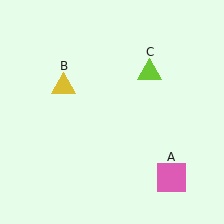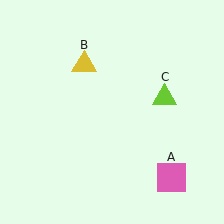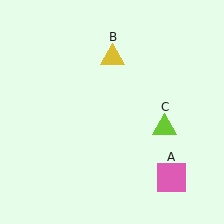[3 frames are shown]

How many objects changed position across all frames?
2 objects changed position: yellow triangle (object B), lime triangle (object C).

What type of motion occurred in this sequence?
The yellow triangle (object B), lime triangle (object C) rotated clockwise around the center of the scene.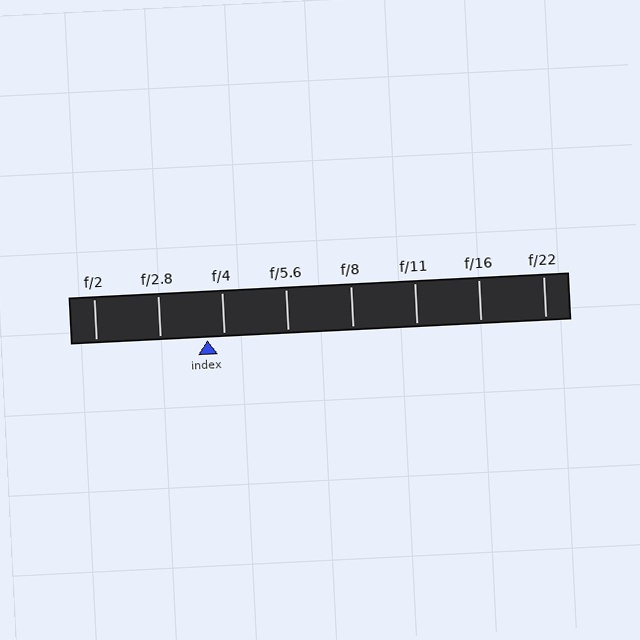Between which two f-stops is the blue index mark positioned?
The index mark is between f/2.8 and f/4.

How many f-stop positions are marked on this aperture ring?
There are 8 f-stop positions marked.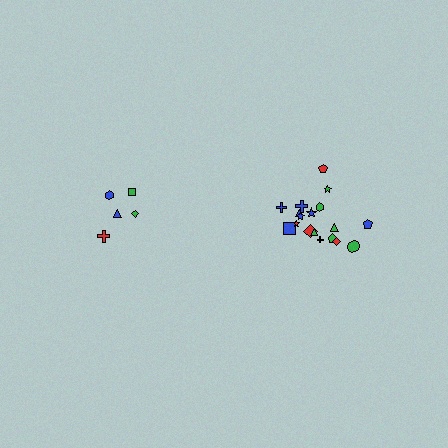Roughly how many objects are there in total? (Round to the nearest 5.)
Roughly 25 objects in total.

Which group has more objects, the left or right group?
The right group.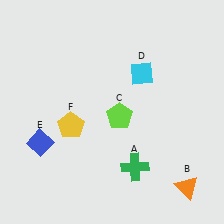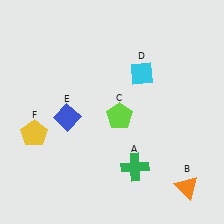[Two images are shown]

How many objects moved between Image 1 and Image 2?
2 objects moved between the two images.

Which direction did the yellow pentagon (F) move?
The yellow pentagon (F) moved left.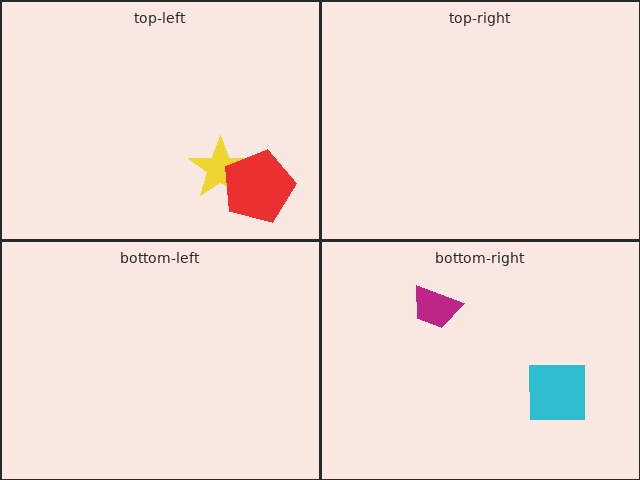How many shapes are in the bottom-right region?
2.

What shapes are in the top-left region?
The yellow star, the red pentagon.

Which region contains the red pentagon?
The top-left region.